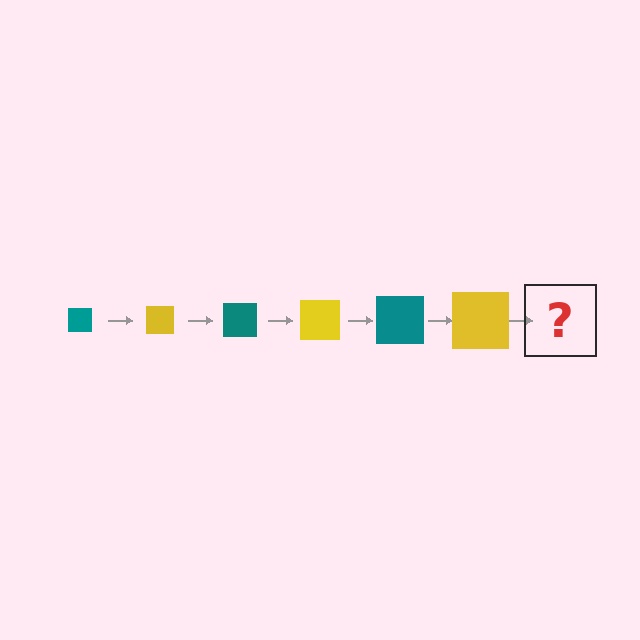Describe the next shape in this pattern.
It should be a teal square, larger than the previous one.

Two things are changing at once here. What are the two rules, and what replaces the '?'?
The two rules are that the square grows larger each step and the color cycles through teal and yellow. The '?' should be a teal square, larger than the previous one.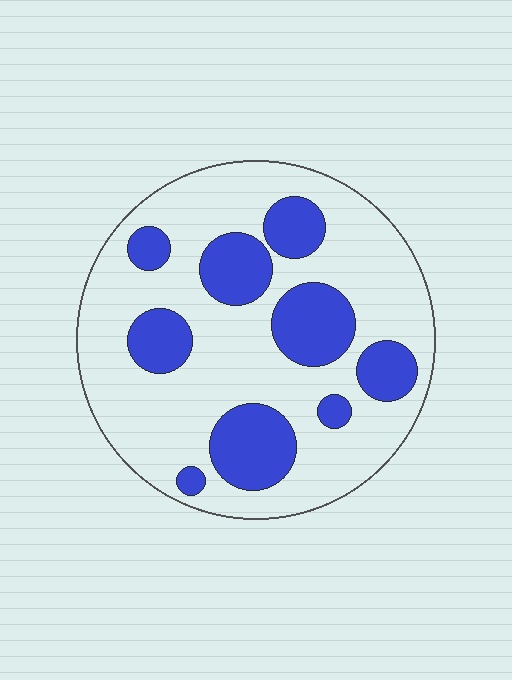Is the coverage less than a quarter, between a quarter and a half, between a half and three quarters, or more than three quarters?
Between a quarter and a half.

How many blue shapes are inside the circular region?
9.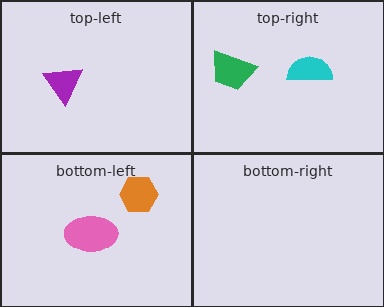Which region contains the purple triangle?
The top-left region.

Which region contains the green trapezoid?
The top-right region.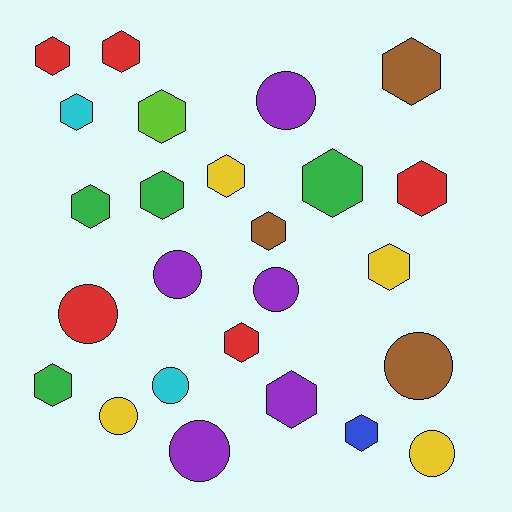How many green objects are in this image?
There are 4 green objects.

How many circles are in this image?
There are 9 circles.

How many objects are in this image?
There are 25 objects.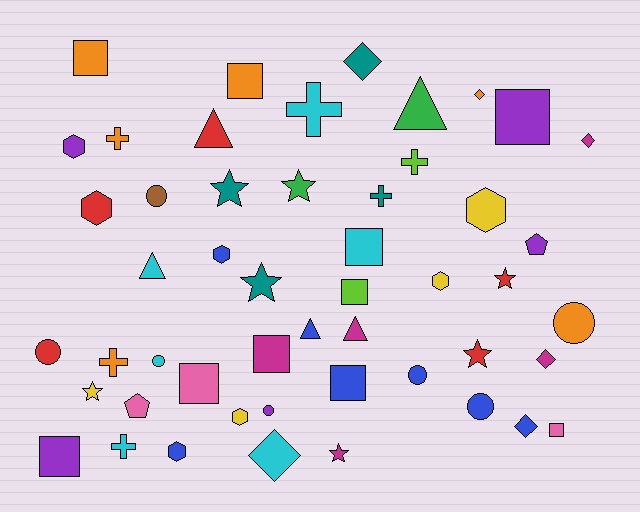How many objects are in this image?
There are 50 objects.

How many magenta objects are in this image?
There are 5 magenta objects.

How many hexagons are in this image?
There are 7 hexagons.